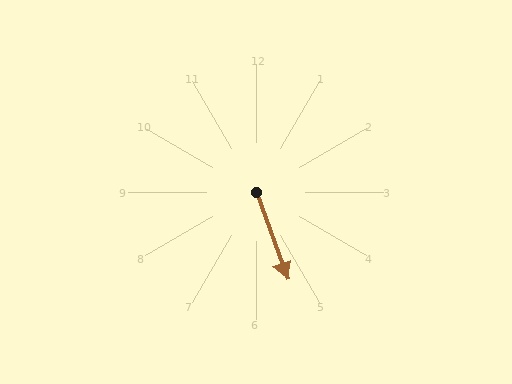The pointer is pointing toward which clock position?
Roughly 5 o'clock.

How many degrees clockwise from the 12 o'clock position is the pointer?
Approximately 160 degrees.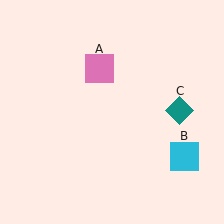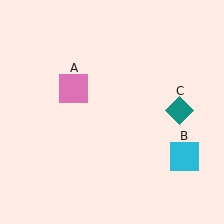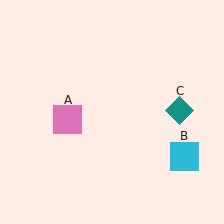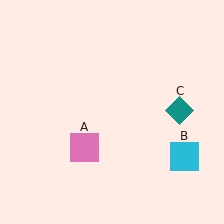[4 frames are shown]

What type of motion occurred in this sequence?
The pink square (object A) rotated counterclockwise around the center of the scene.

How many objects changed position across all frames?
1 object changed position: pink square (object A).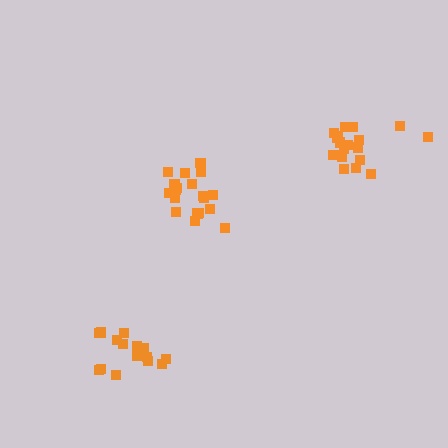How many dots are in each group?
Group 1: 19 dots, Group 2: 19 dots, Group 3: 16 dots (54 total).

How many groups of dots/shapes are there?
There are 3 groups.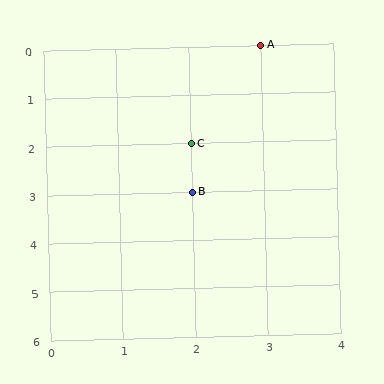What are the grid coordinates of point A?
Point A is at grid coordinates (3, 0).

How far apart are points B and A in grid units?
Points B and A are 1 column and 3 rows apart (about 3.2 grid units diagonally).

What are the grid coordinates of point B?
Point B is at grid coordinates (2, 3).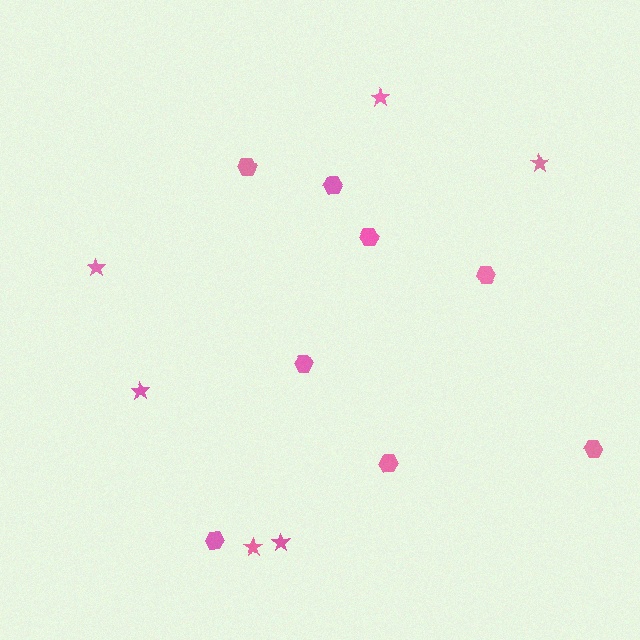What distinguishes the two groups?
There are 2 groups: one group of hexagons (8) and one group of stars (6).